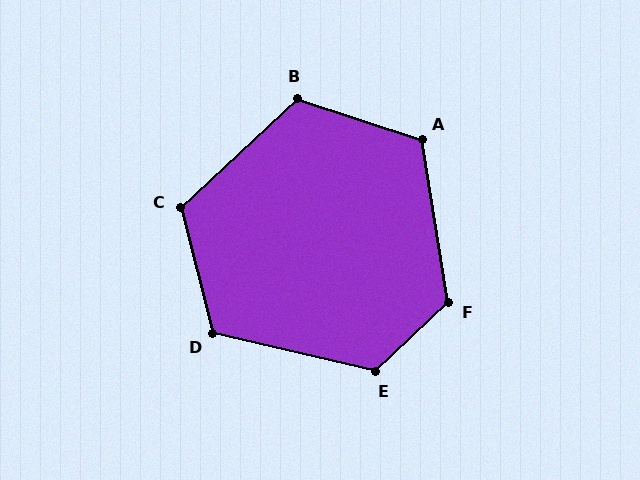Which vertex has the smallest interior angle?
D, at approximately 117 degrees.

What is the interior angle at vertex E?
Approximately 124 degrees (obtuse).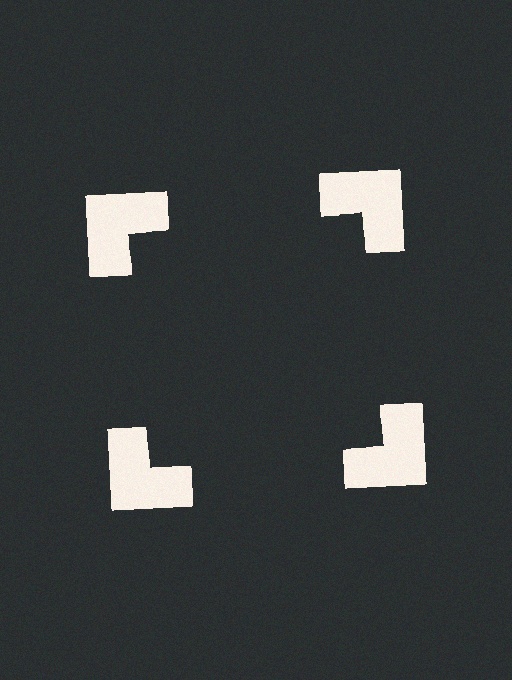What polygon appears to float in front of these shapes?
An illusory square — its edges are inferred from the aligned wedge cuts in the notched squares, not physically drawn.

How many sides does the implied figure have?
4 sides.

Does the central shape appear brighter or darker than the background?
It typically appears slightly darker than the background, even though no actual brightness change is drawn.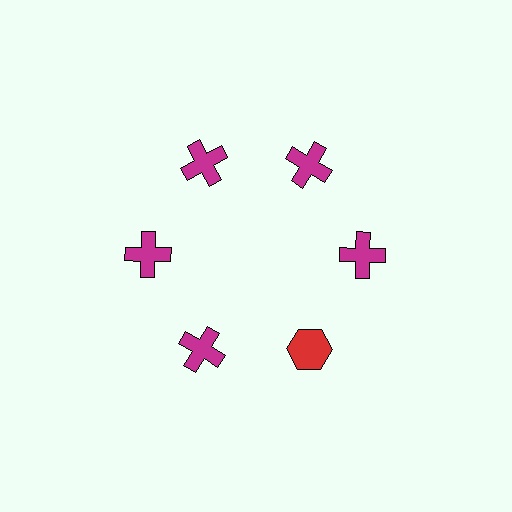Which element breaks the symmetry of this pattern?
The red hexagon at roughly the 5 o'clock position breaks the symmetry. All other shapes are magenta crosses.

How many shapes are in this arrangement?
There are 6 shapes arranged in a ring pattern.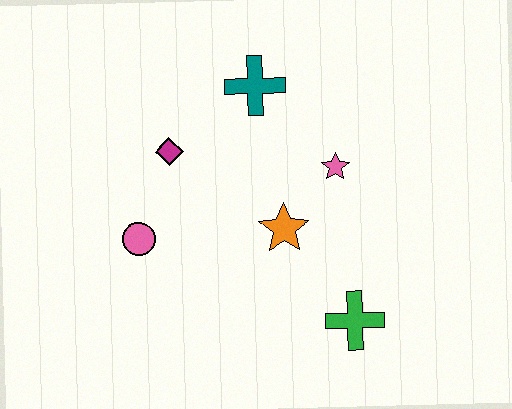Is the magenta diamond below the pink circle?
No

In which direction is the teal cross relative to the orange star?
The teal cross is above the orange star.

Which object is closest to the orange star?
The pink star is closest to the orange star.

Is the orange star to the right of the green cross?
No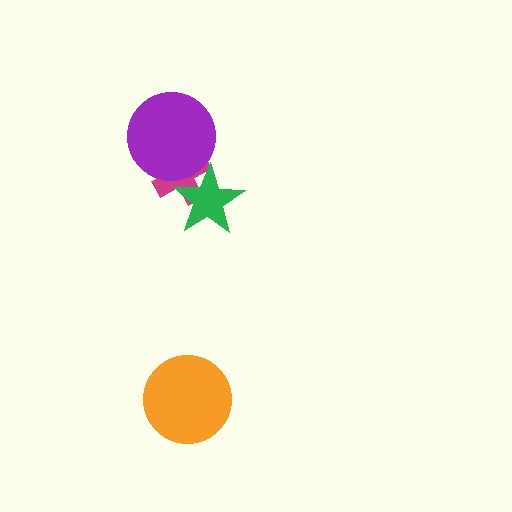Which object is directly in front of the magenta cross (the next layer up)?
The purple circle is directly in front of the magenta cross.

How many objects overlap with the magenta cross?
2 objects overlap with the magenta cross.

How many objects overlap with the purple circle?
1 object overlaps with the purple circle.